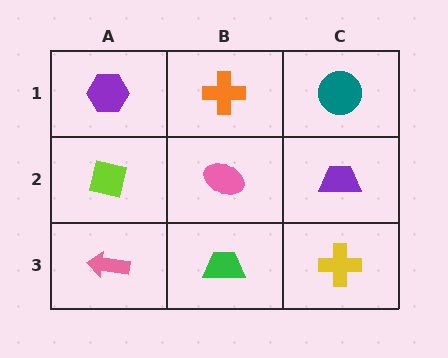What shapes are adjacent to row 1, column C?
A purple trapezoid (row 2, column C), an orange cross (row 1, column B).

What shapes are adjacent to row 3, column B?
A pink ellipse (row 2, column B), a pink arrow (row 3, column A), a yellow cross (row 3, column C).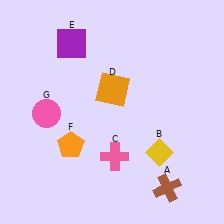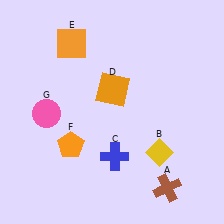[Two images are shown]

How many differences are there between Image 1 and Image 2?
There are 2 differences between the two images.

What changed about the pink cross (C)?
In Image 1, C is pink. In Image 2, it changed to blue.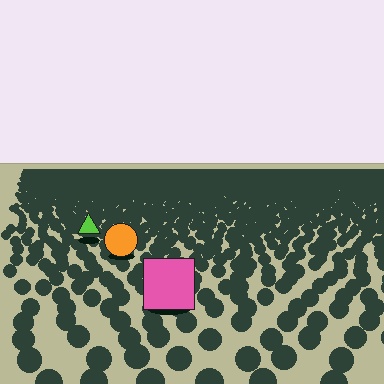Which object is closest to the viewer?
The pink square is closest. The texture marks near it are larger and more spread out.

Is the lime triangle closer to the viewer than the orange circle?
No. The orange circle is closer — you can tell from the texture gradient: the ground texture is coarser near it.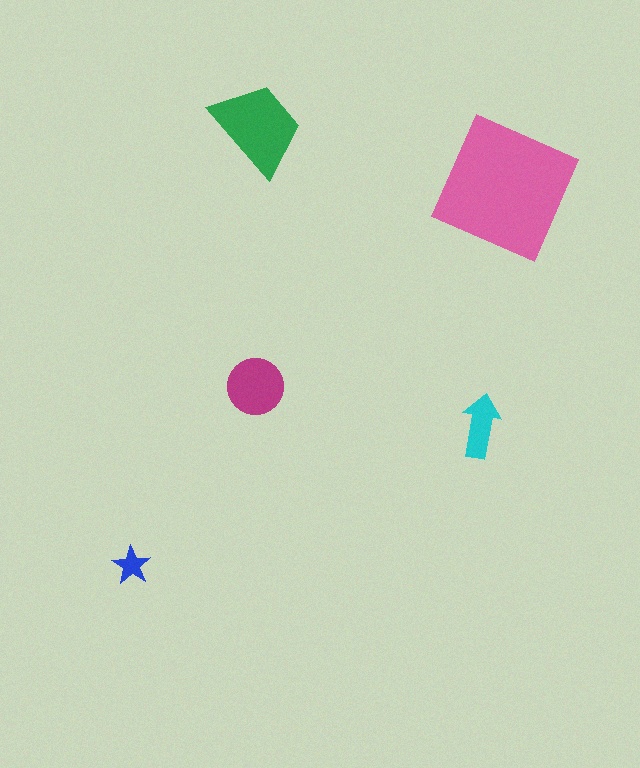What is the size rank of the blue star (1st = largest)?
5th.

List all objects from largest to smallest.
The pink square, the green trapezoid, the magenta circle, the cyan arrow, the blue star.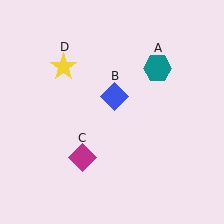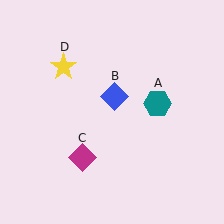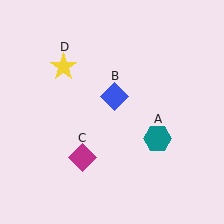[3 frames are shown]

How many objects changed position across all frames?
1 object changed position: teal hexagon (object A).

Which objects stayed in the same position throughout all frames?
Blue diamond (object B) and magenta diamond (object C) and yellow star (object D) remained stationary.